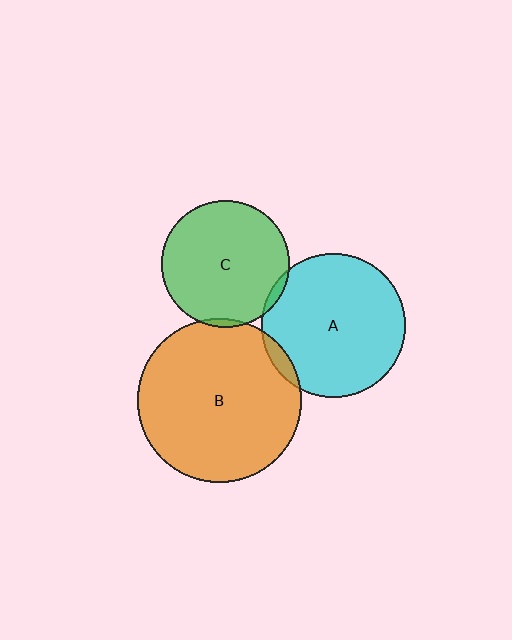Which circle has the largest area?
Circle B (orange).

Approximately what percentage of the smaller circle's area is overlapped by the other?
Approximately 5%.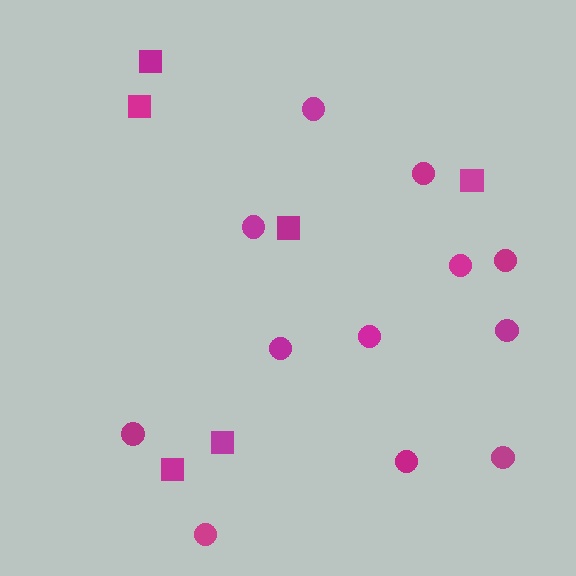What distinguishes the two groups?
There are 2 groups: one group of squares (6) and one group of circles (12).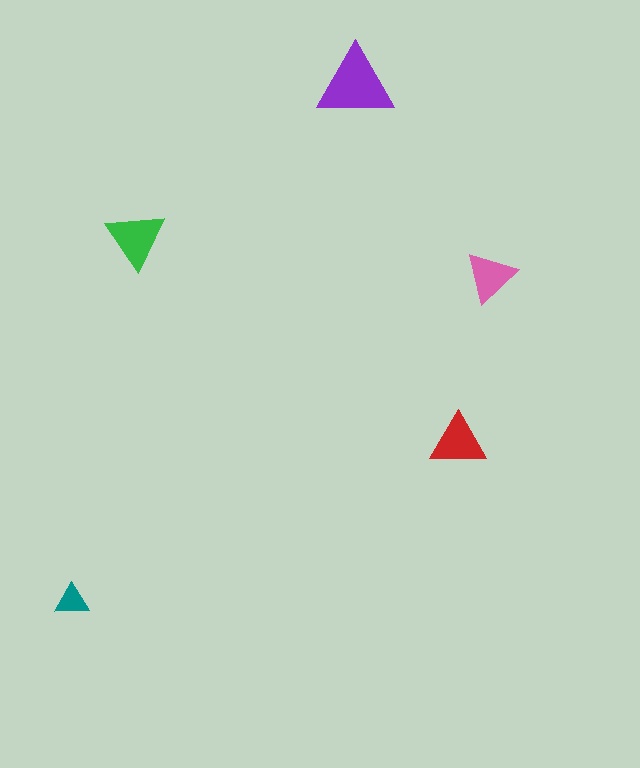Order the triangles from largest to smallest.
the purple one, the green one, the red one, the pink one, the teal one.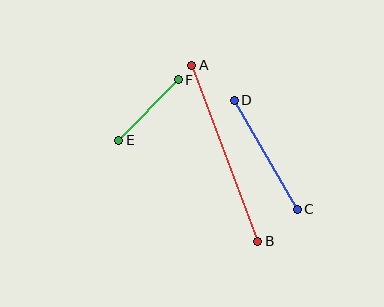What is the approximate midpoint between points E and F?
The midpoint is at approximately (148, 110) pixels.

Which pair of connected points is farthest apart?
Points A and B are farthest apart.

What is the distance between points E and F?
The distance is approximately 85 pixels.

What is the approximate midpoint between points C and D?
The midpoint is at approximately (266, 155) pixels.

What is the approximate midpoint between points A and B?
The midpoint is at approximately (225, 153) pixels.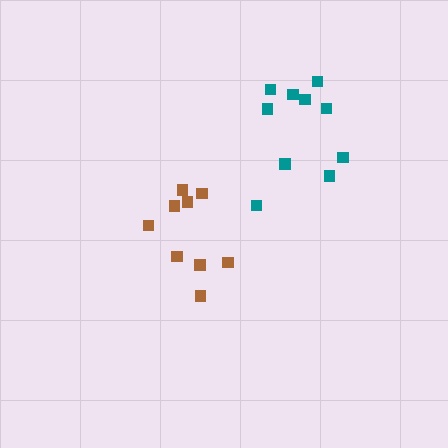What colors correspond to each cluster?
The clusters are colored: brown, teal.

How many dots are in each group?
Group 1: 9 dots, Group 2: 10 dots (19 total).